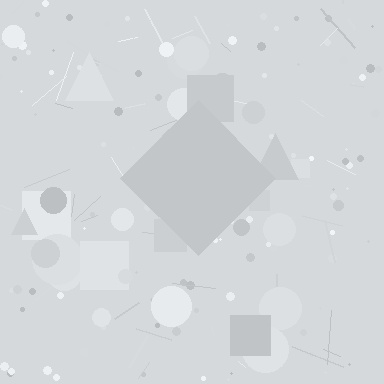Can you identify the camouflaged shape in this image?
The camouflaged shape is a diamond.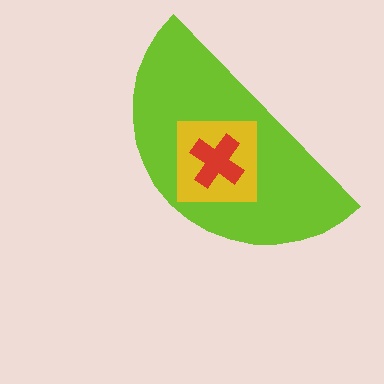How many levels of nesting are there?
3.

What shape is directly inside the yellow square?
The red cross.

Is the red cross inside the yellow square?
Yes.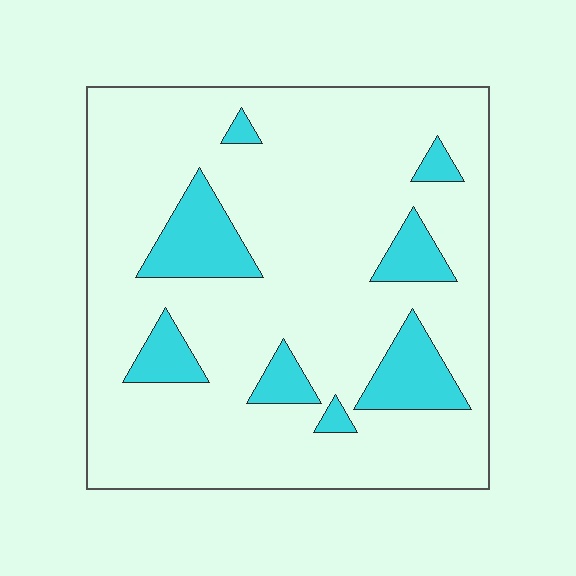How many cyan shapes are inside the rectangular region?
8.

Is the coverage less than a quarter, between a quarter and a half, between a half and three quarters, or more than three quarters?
Less than a quarter.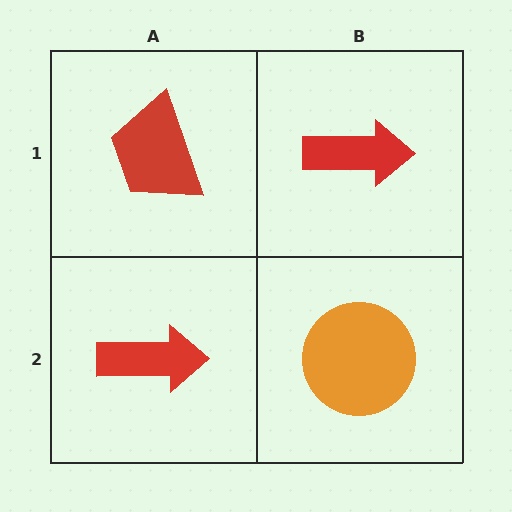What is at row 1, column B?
A red arrow.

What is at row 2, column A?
A red arrow.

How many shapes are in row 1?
2 shapes.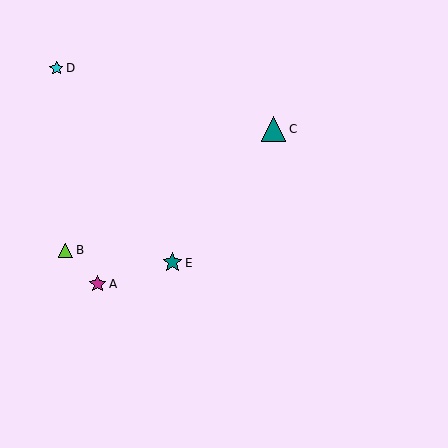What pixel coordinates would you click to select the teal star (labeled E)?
Click at (172, 263) to select the teal star E.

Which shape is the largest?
The teal triangle (labeled C) is the largest.